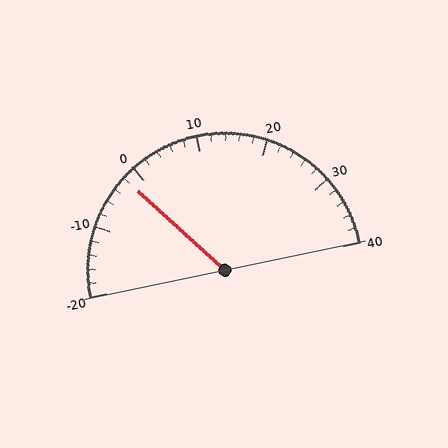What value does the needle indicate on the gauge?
The needle indicates approximately -2.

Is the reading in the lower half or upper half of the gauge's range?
The reading is in the lower half of the range (-20 to 40).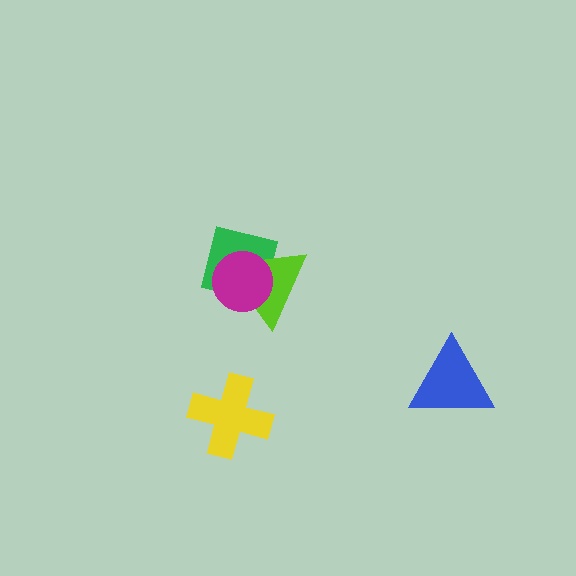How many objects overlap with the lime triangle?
2 objects overlap with the lime triangle.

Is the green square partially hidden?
Yes, it is partially covered by another shape.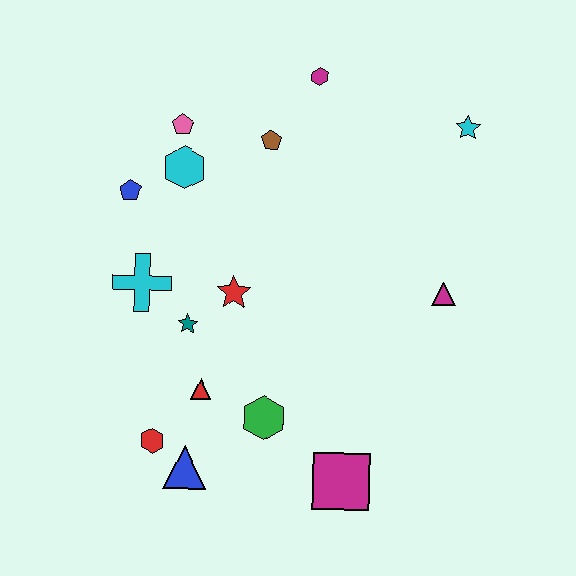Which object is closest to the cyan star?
The magenta hexagon is closest to the cyan star.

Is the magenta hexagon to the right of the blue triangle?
Yes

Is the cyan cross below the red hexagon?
No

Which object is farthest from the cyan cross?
The cyan star is farthest from the cyan cross.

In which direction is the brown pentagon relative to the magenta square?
The brown pentagon is above the magenta square.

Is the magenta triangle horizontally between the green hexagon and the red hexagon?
No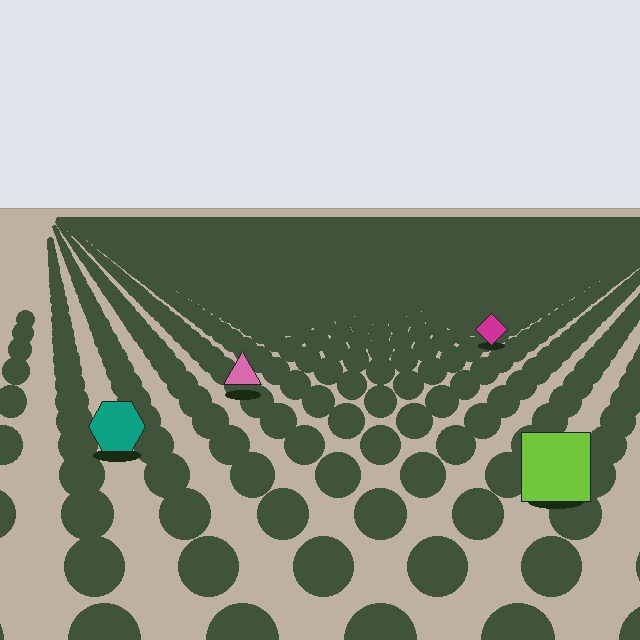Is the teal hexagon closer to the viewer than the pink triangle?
Yes. The teal hexagon is closer — you can tell from the texture gradient: the ground texture is coarser near it.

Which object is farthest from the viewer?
The magenta diamond is farthest from the viewer. It appears smaller and the ground texture around it is denser.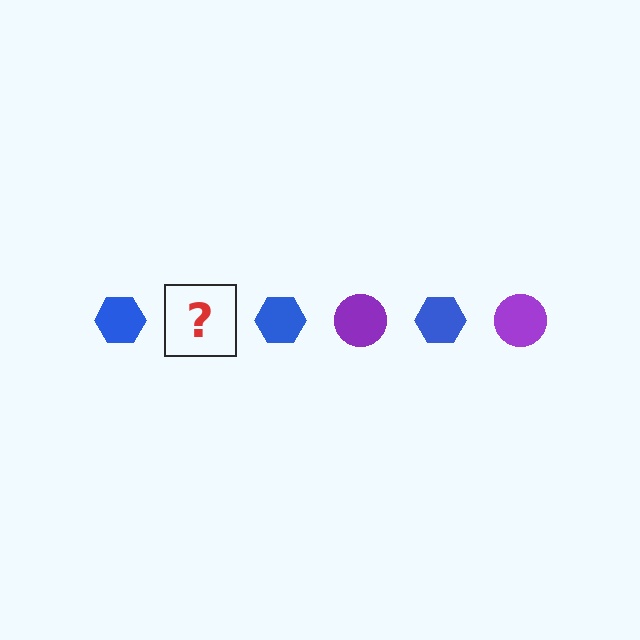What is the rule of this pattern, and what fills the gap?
The rule is that the pattern alternates between blue hexagon and purple circle. The gap should be filled with a purple circle.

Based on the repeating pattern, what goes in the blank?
The blank should be a purple circle.